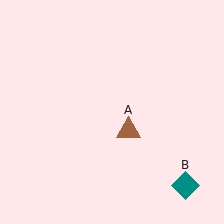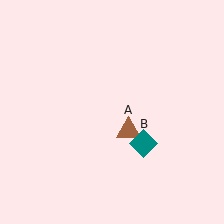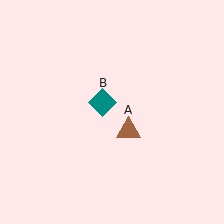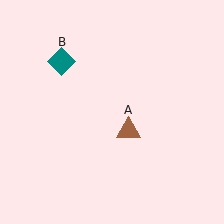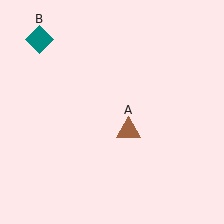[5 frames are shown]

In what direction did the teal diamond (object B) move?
The teal diamond (object B) moved up and to the left.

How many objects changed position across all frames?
1 object changed position: teal diamond (object B).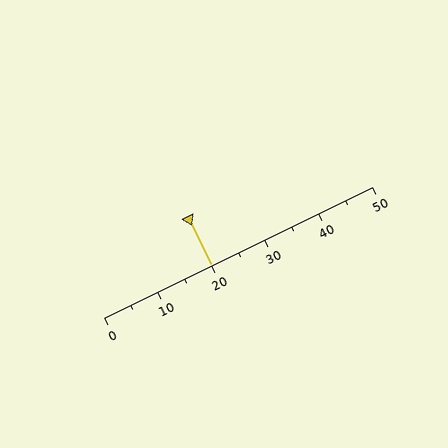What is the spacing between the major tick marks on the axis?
The major ticks are spaced 10 apart.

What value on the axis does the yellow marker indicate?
The marker indicates approximately 20.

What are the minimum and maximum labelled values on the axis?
The axis runs from 0 to 50.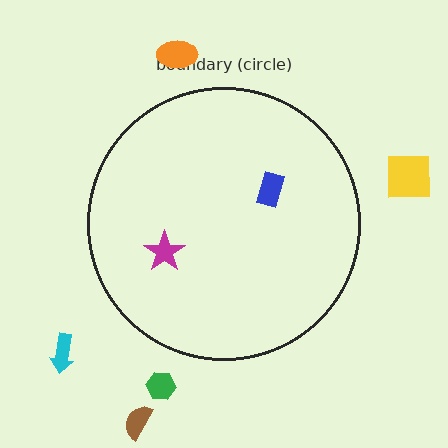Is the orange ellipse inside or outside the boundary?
Outside.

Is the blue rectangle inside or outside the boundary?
Inside.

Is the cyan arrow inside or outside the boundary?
Outside.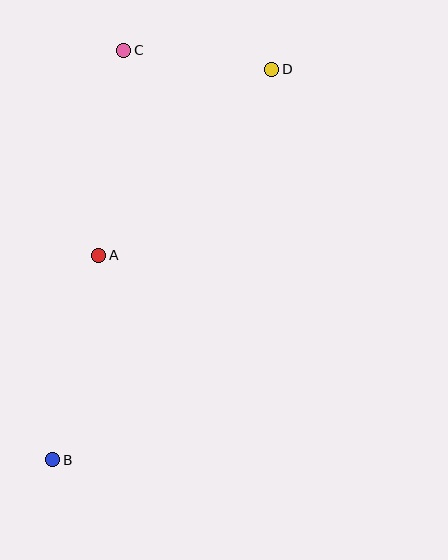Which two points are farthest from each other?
Points B and D are farthest from each other.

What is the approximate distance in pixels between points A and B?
The distance between A and B is approximately 210 pixels.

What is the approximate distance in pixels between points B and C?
The distance between B and C is approximately 416 pixels.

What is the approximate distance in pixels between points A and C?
The distance between A and C is approximately 206 pixels.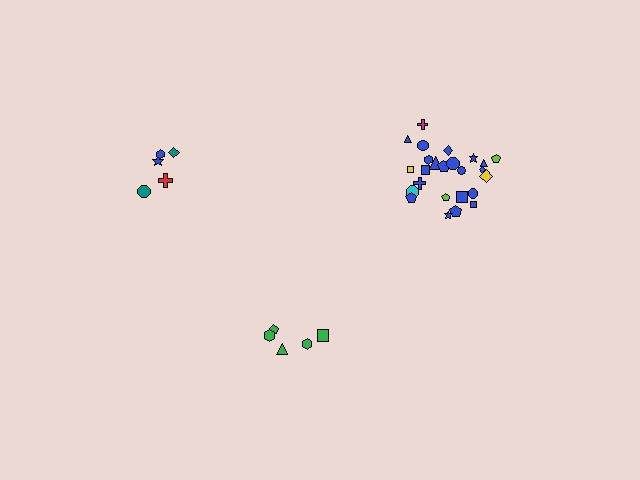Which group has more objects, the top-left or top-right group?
The top-right group.